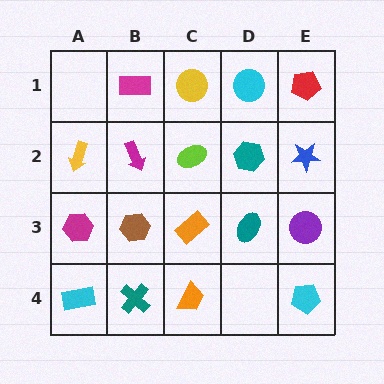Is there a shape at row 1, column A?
No, that cell is empty.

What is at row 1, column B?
A magenta rectangle.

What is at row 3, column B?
A brown hexagon.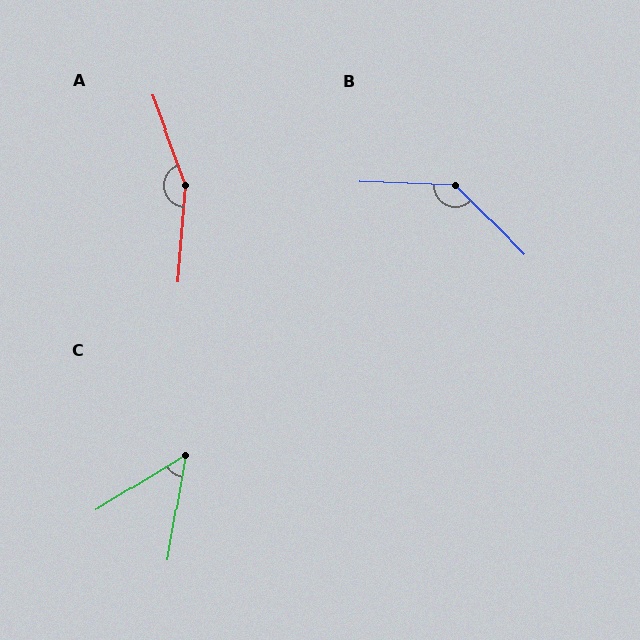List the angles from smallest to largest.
C (49°), B (137°), A (155°).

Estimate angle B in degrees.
Approximately 137 degrees.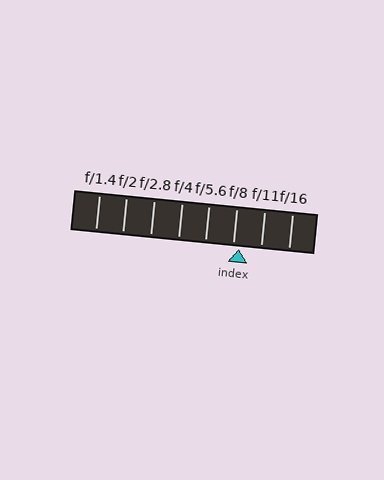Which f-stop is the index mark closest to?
The index mark is closest to f/8.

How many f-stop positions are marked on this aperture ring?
There are 8 f-stop positions marked.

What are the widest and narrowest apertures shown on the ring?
The widest aperture shown is f/1.4 and the narrowest is f/16.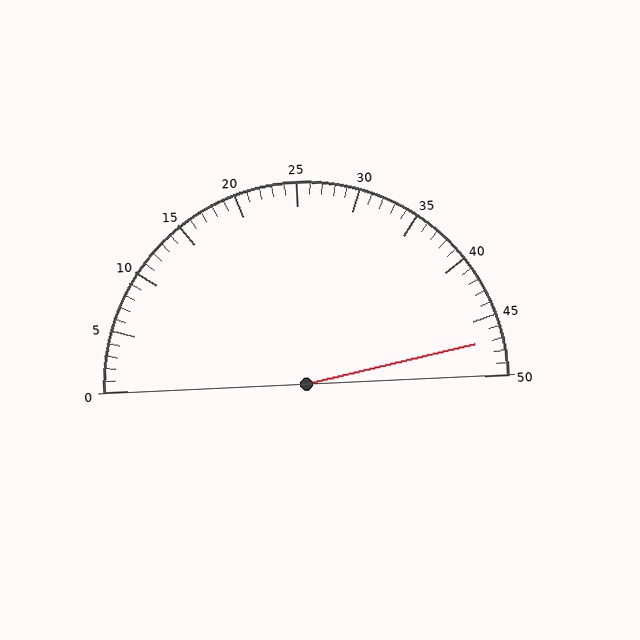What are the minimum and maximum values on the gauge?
The gauge ranges from 0 to 50.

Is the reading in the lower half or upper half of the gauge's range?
The reading is in the upper half of the range (0 to 50).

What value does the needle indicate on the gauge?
The needle indicates approximately 47.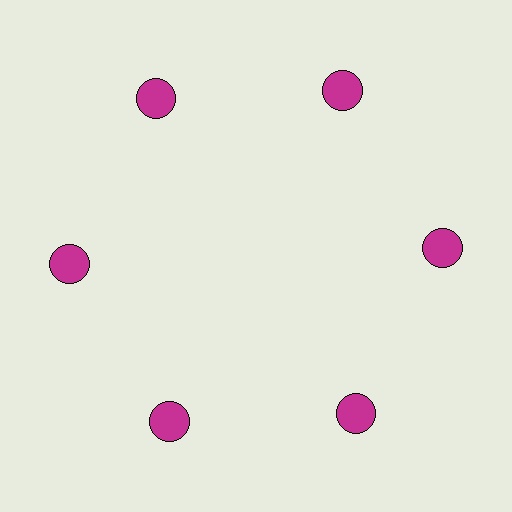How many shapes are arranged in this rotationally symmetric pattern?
There are 6 shapes, arranged in 6 groups of 1.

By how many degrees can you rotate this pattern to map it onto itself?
The pattern maps onto itself every 60 degrees of rotation.